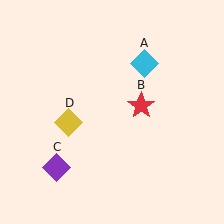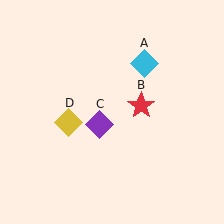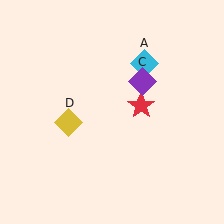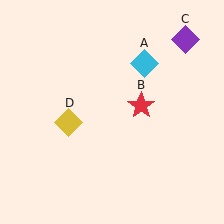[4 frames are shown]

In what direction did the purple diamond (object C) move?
The purple diamond (object C) moved up and to the right.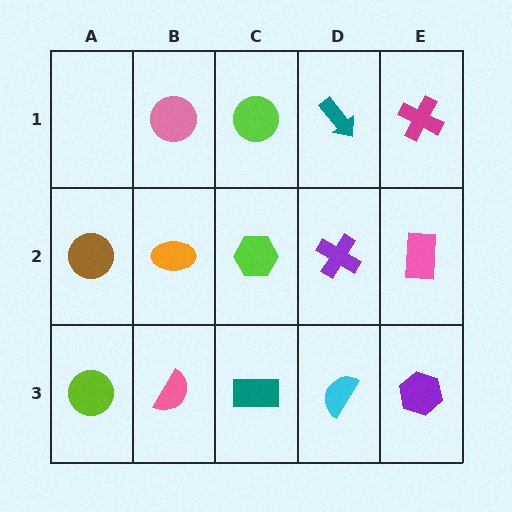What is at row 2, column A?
A brown circle.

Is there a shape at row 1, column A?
No, that cell is empty.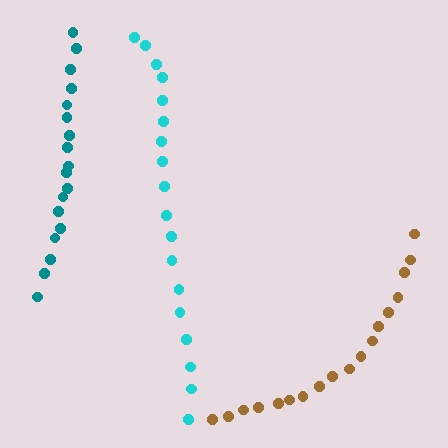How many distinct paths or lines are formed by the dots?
There are 3 distinct paths.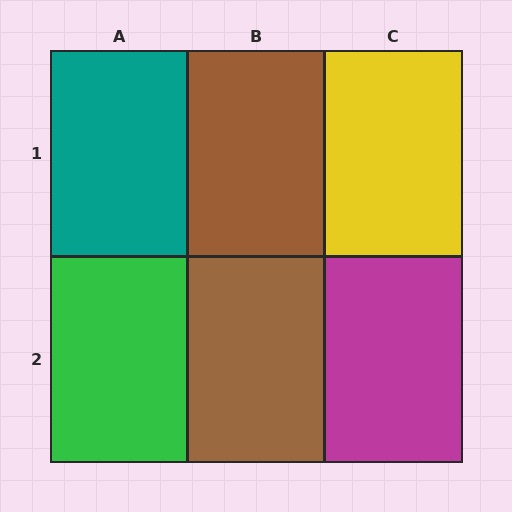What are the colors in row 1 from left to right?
Teal, brown, yellow.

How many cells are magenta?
1 cell is magenta.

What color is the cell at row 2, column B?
Brown.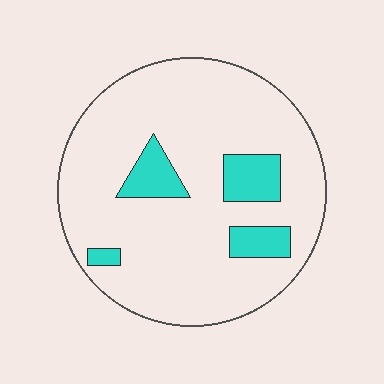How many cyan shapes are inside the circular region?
4.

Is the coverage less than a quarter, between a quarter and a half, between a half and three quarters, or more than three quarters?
Less than a quarter.